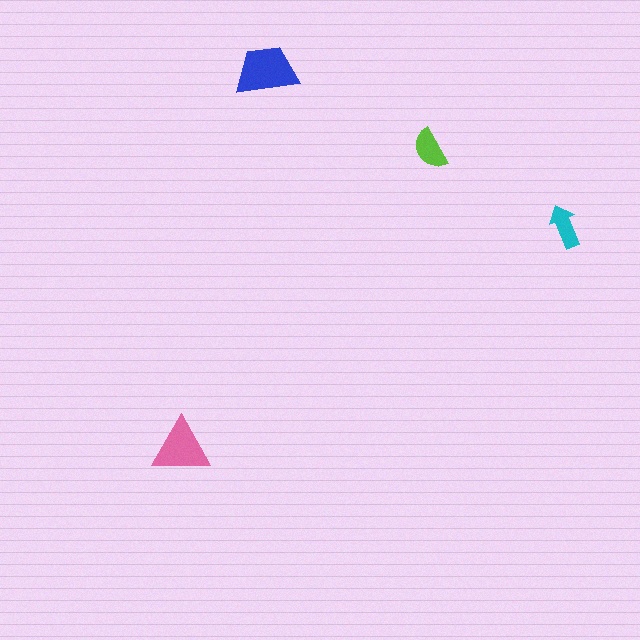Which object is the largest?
The blue trapezoid.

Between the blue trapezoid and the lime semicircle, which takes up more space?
The blue trapezoid.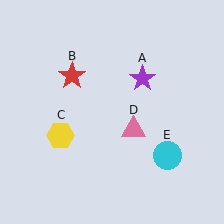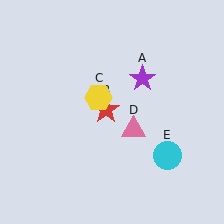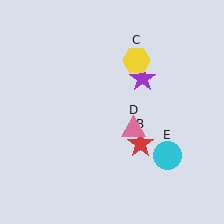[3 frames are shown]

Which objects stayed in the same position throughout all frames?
Purple star (object A) and pink triangle (object D) and cyan circle (object E) remained stationary.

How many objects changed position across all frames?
2 objects changed position: red star (object B), yellow hexagon (object C).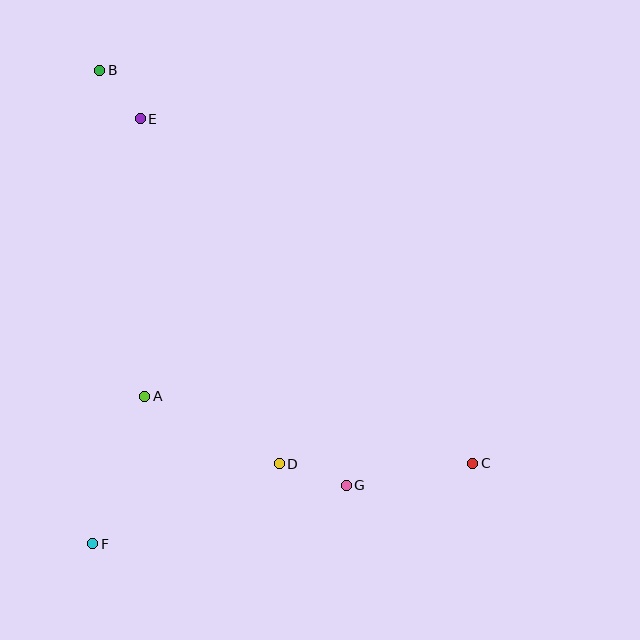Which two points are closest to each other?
Points B and E are closest to each other.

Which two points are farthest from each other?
Points B and C are farthest from each other.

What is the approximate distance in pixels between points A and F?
The distance between A and F is approximately 156 pixels.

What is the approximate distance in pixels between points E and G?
The distance between E and G is approximately 420 pixels.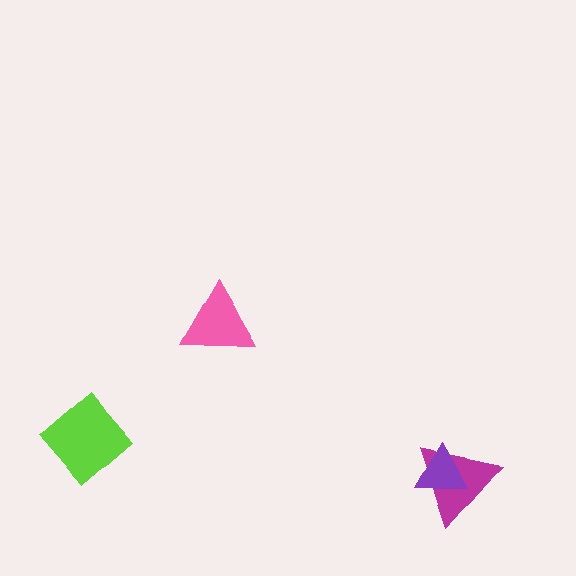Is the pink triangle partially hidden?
No, no other shape covers it.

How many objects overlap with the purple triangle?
1 object overlaps with the purple triangle.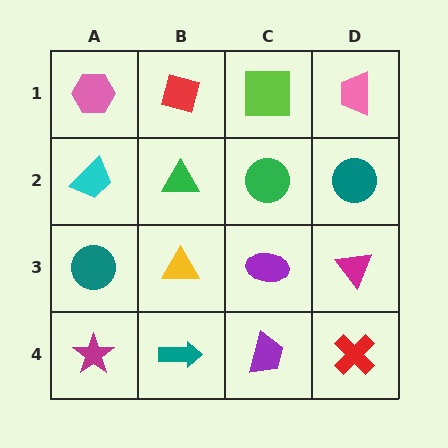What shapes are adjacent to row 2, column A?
A pink hexagon (row 1, column A), a teal circle (row 3, column A), a green triangle (row 2, column B).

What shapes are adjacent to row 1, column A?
A cyan trapezoid (row 2, column A), a red diamond (row 1, column B).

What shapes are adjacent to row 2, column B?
A red diamond (row 1, column B), a yellow triangle (row 3, column B), a cyan trapezoid (row 2, column A), a green circle (row 2, column C).